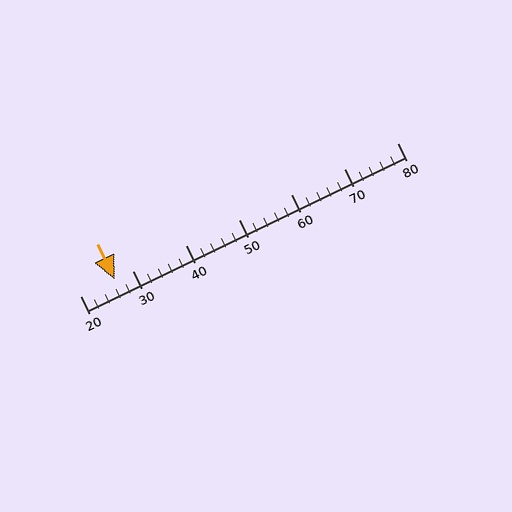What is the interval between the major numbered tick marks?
The major tick marks are spaced 10 units apart.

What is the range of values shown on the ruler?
The ruler shows values from 20 to 80.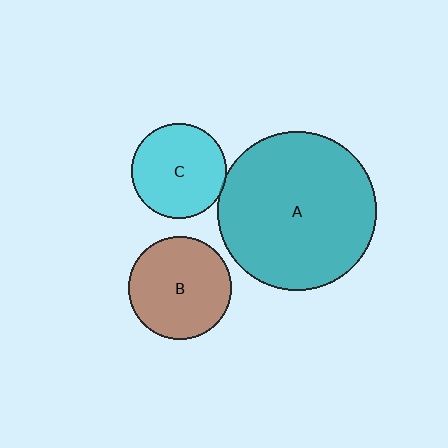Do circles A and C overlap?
Yes.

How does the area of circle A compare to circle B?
Approximately 2.4 times.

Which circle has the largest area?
Circle A (teal).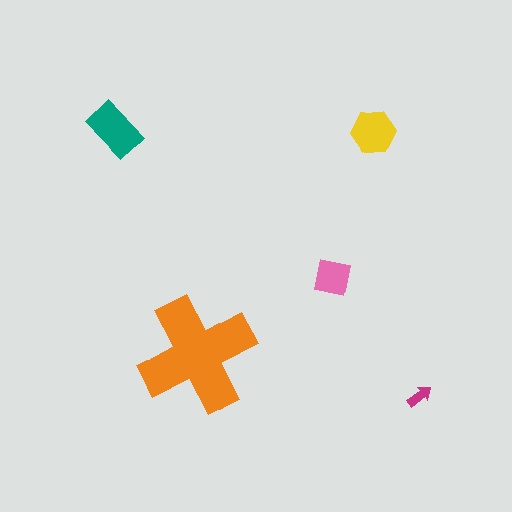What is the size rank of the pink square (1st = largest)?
4th.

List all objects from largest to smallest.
The orange cross, the teal rectangle, the yellow hexagon, the pink square, the magenta arrow.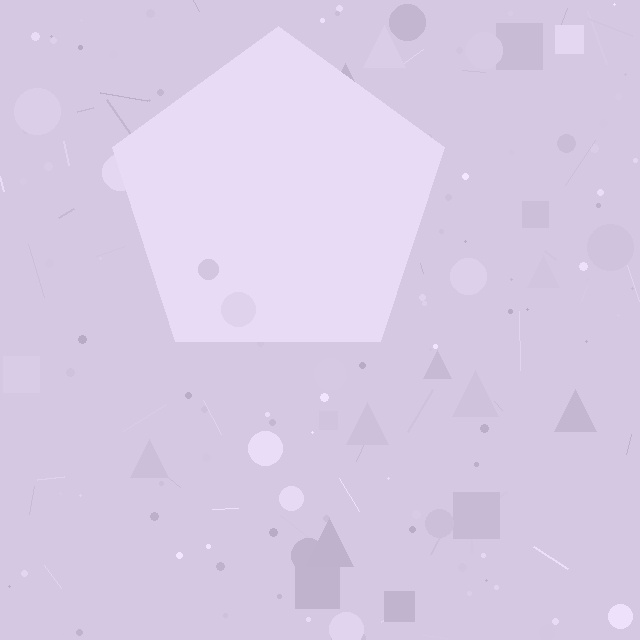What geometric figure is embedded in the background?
A pentagon is embedded in the background.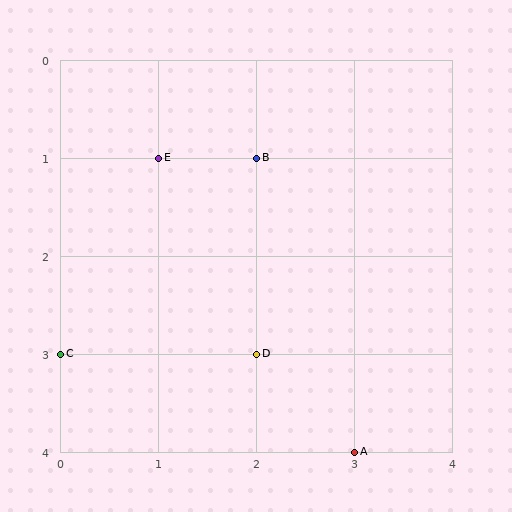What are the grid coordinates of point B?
Point B is at grid coordinates (2, 1).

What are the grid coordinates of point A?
Point A is at grid coordinates (3, 4).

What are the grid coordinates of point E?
Point E is at grid coordinates (1, 1).